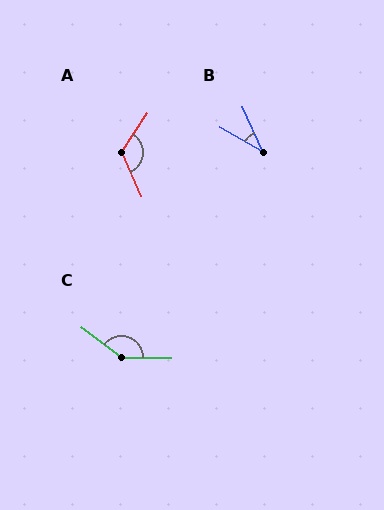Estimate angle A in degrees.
Approximately 122 degrees.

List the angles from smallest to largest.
B (36°), A (122°), C (143°).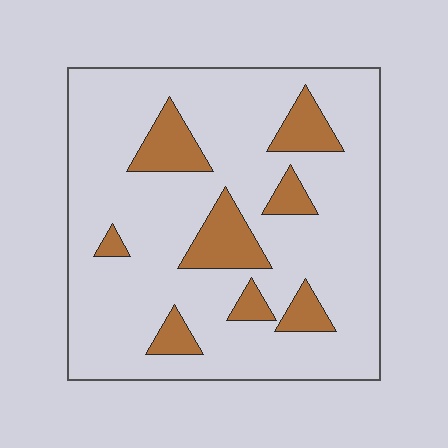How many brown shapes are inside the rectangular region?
8.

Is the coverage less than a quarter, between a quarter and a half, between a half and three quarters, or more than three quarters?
Less than a quarter.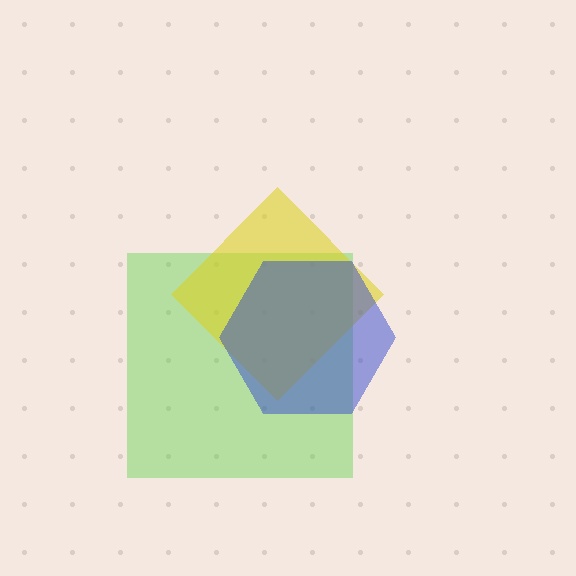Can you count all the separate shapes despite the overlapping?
Yes, there are 3 separate shapes.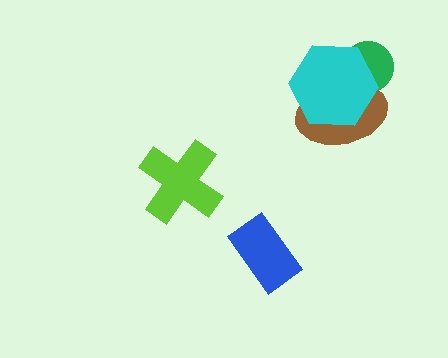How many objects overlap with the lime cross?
0 objects overlap with the lime cross.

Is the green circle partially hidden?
Yes, it is partially covered by another shape.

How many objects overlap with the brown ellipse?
2 objects overlap with the brown ellipse.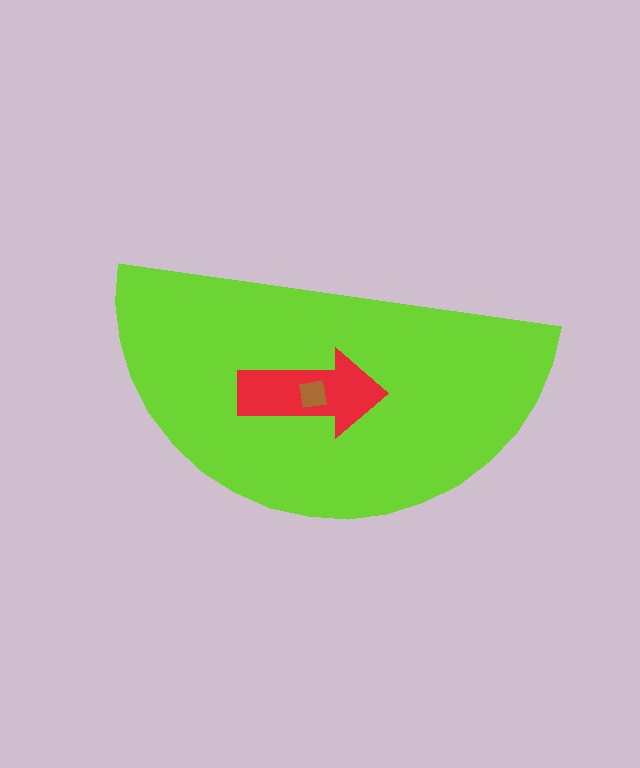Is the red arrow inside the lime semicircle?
Yes.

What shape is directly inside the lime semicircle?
The red arrow.